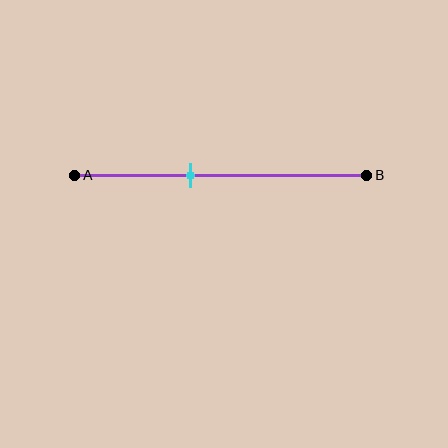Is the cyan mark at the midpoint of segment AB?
No, the mark is at about 40% from A, not at the 50% midpoint.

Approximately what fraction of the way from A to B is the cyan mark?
The cyan mark is approximately 40% of the way from A to B.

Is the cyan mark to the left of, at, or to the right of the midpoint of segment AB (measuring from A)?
The cyan mark is to the left of the midpoint of segment AB.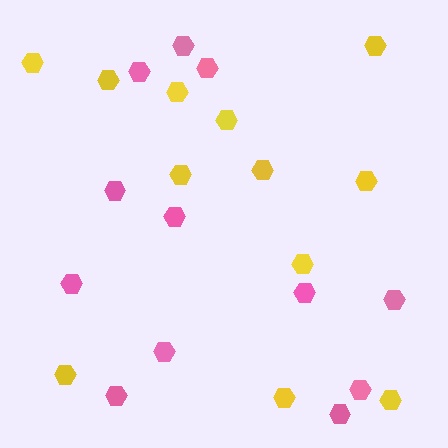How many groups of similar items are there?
There are 2 groups: one group of pink hexagons (12) and one group of yellow hexagons (12).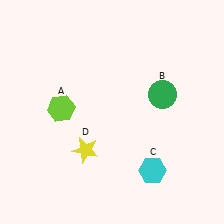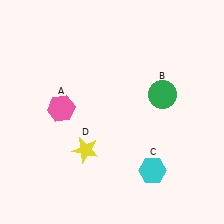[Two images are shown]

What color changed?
The hexagon (A) changed from lime in Image 1 to pink in Image 2.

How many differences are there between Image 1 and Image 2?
There is 1 difference between the two images.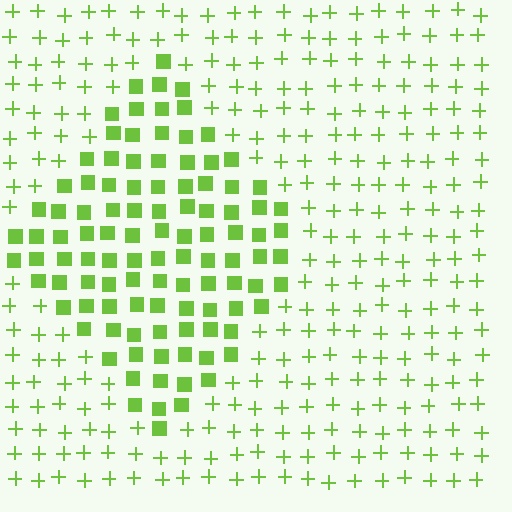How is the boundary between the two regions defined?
The boundary is defined by a change in element shape: squares inside vs. plus signs outside. All elements share the same color and spacing.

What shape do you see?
I see a diamond.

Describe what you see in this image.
The image is filled with small lime elements arranged in a uniform grid. A diamond-shaped region contains squares, while the surrounding area contains plus signs. The boundary is defined purely by the change in element shape.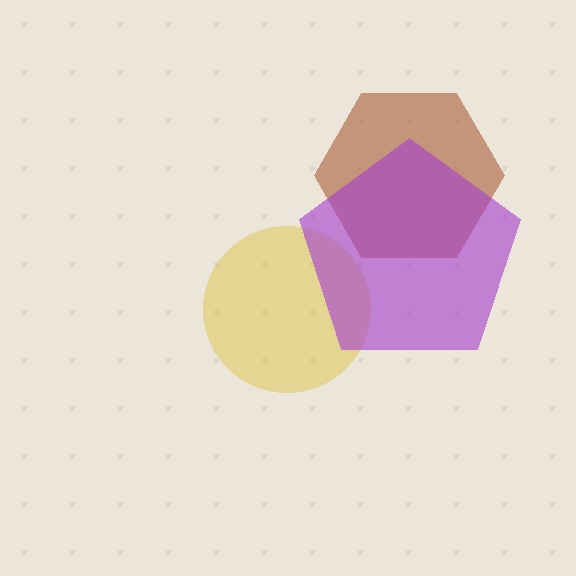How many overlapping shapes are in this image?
There are 3 overlapping shapes in the image.